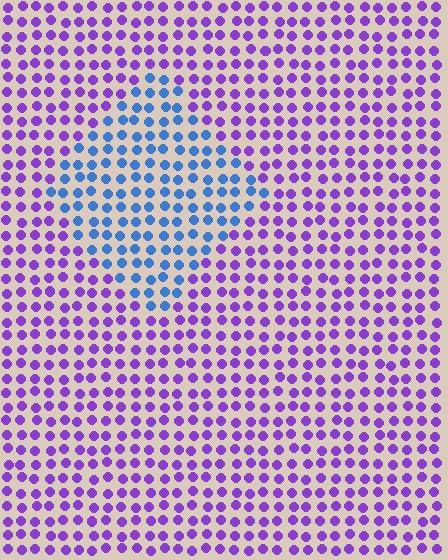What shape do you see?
I see a diamond.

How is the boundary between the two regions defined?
The boundary is defined purely by a slight shift in hue (about 57 degrees). Spacing, size, and orientation are identical on both sides.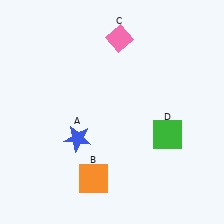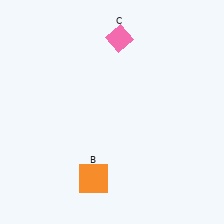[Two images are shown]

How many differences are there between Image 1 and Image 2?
There are 2 differences between the two images.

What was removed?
The blue star (A), the green square (D) were removed in Image 2.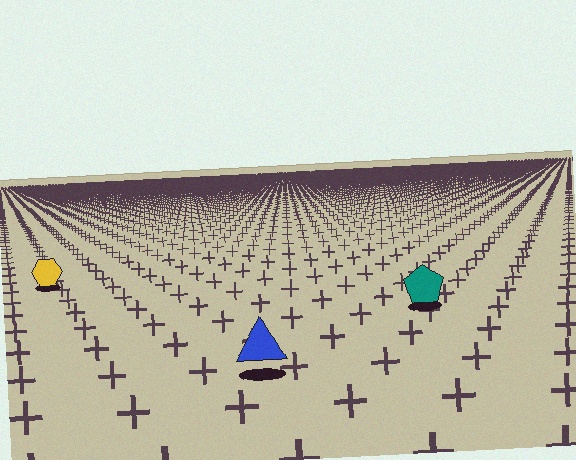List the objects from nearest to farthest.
From nearest to farthest: the blue triangle, the teal pentagon, the yellow hexagon.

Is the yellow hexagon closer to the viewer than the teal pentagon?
No. The teal pentagon is closer — you can tell from the texture gradient: the ground texture is coarser near it.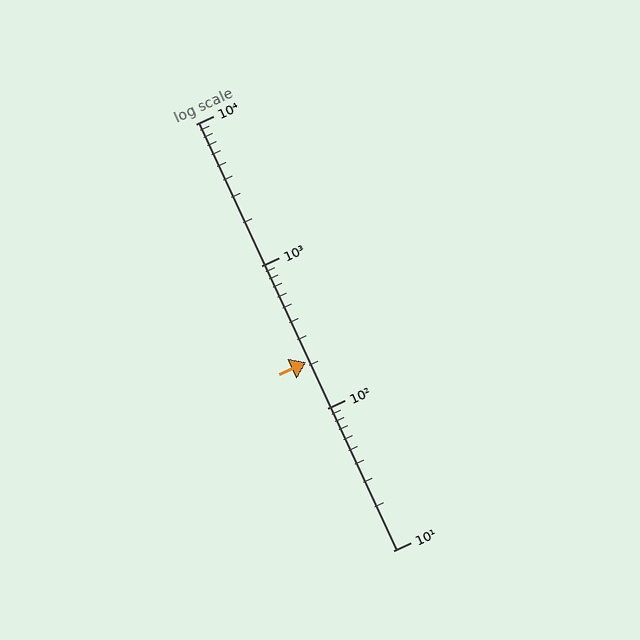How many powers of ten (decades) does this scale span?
The scale spans 3 decades, from 10 to 10000.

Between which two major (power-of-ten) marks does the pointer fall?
The pointer is between 100 and 1000.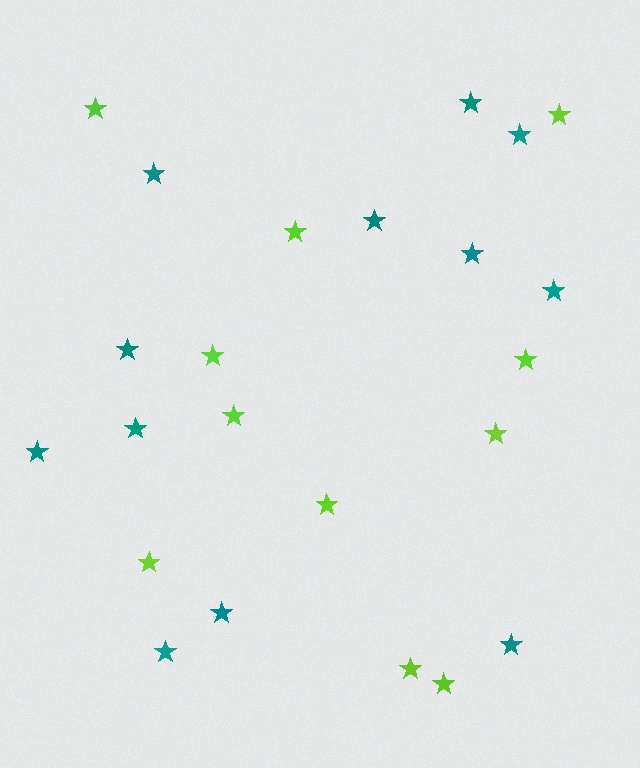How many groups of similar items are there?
There are 2 groups: one group of lime stars (11) and one group of teal stars (12).